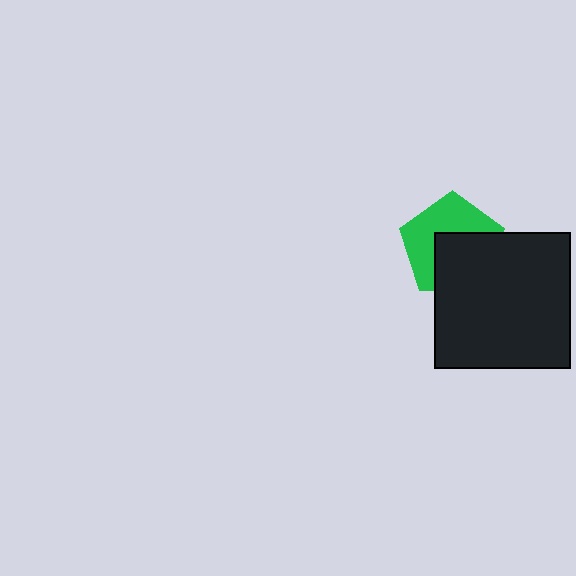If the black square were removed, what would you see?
You would see the complete green pentagon.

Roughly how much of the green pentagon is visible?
About half of it is visible (roughly 51%).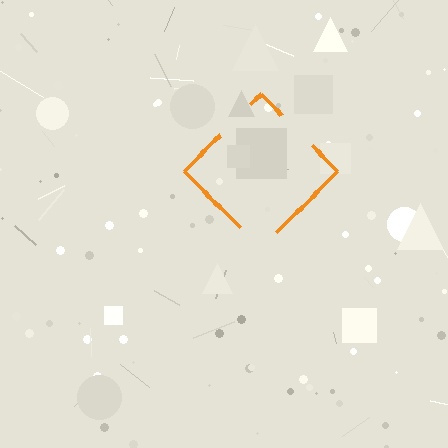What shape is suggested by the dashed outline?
The dashed outline suggests a diamond.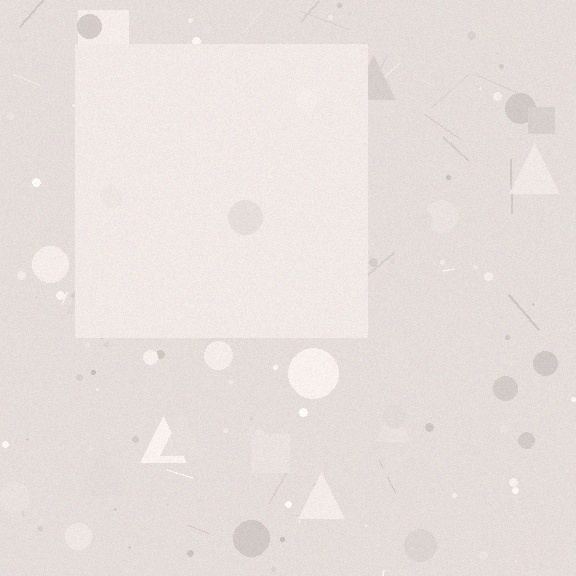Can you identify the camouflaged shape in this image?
The camouflaged shape is a square.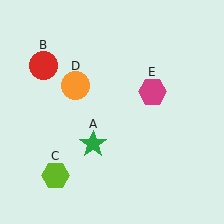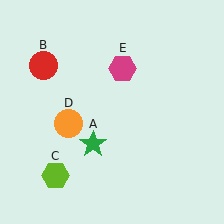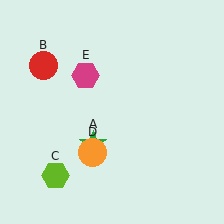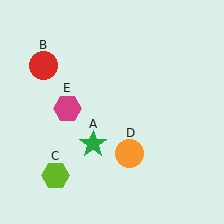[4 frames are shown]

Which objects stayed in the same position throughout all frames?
Green star (object A) and red circle (object B) and lime hexagon (object C) remained stationary.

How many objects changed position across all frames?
2 objects changed position: orange circle (object D), magenta hexagon (object E).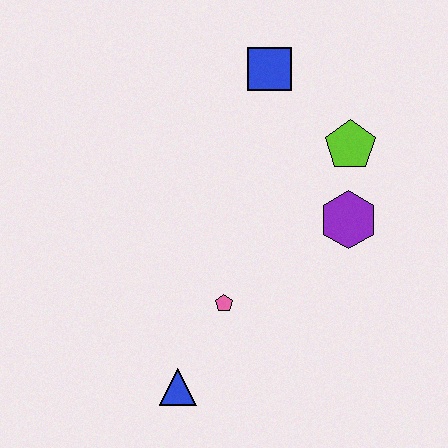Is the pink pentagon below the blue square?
Yes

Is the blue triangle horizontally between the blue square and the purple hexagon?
No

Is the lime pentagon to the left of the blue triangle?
No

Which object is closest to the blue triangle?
The pink pentagon is closest to the blue triangle.